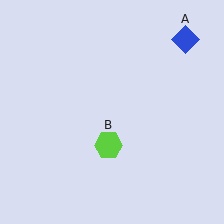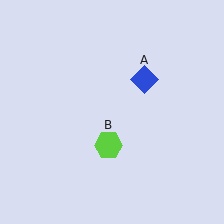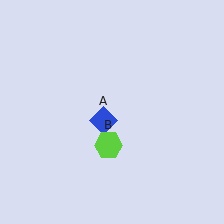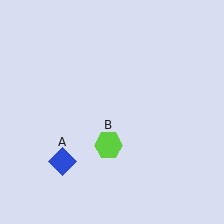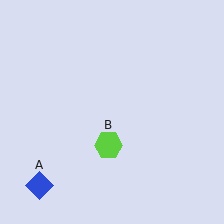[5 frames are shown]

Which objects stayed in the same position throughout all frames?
Lime hexagon (object B) remained stationary.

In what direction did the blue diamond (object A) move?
The blue diamond (object A) moved down and to the left.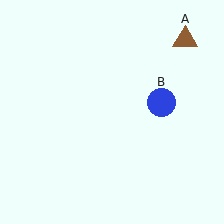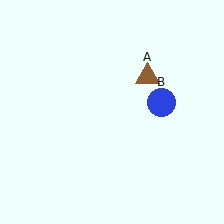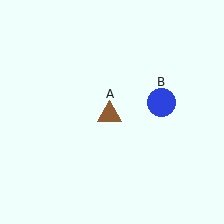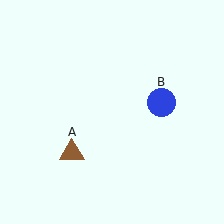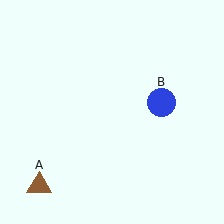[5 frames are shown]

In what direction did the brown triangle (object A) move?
The brown triangle (object A) moved down and to the left.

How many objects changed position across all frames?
1 object changed position: brown triangle (object A).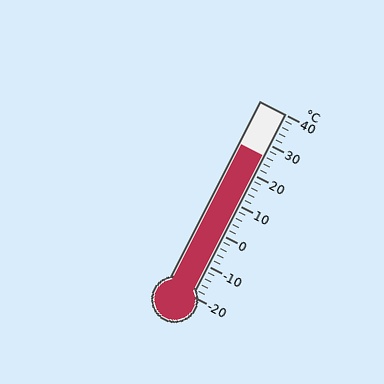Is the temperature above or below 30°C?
The temperature is below 30°C.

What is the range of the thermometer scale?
The thermometer scale ranges from -20°C to 40°C.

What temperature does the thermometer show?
The thermometer shows approximately 26°C.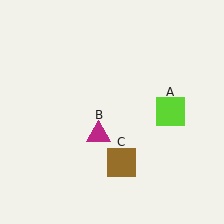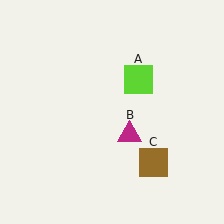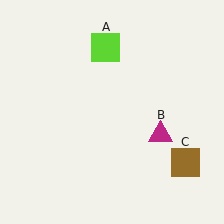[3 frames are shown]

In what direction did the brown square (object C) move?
The brown square (object C) moved right.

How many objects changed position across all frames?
3 objects changed position: lime square (object A), magenta triangle (object B), brown square (object C).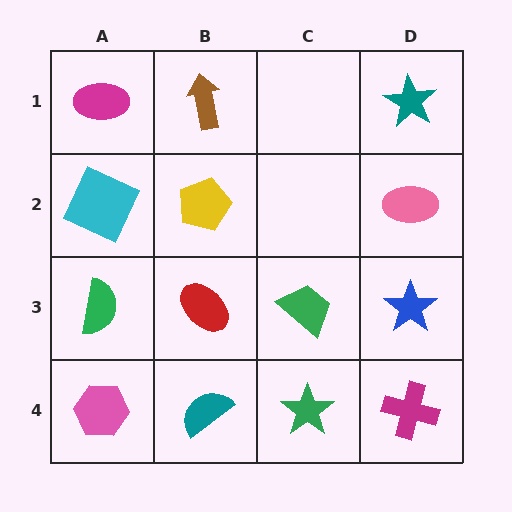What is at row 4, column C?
A green star.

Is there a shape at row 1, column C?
No, that cell is empty.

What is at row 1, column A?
A magenta ellipse.